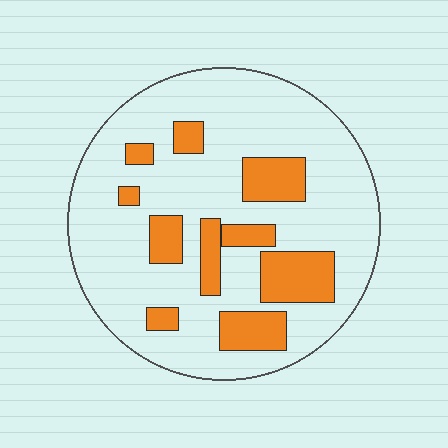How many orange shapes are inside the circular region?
10.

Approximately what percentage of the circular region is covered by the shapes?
Approximately 20%.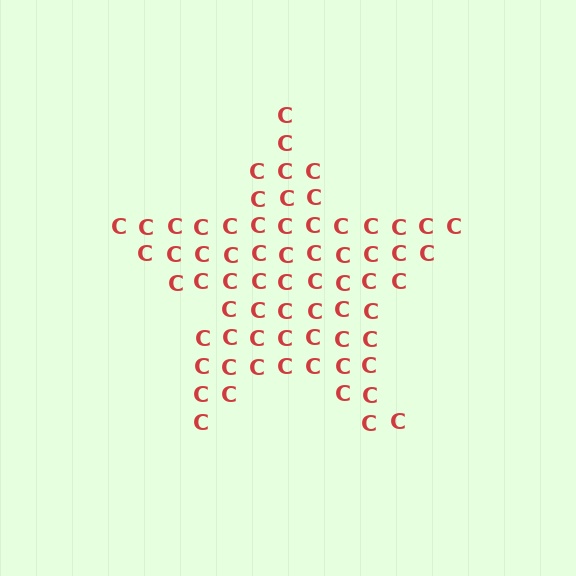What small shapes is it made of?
It is made of small letter C's.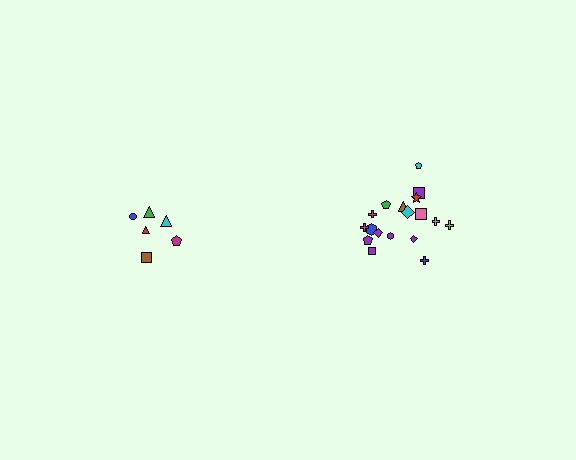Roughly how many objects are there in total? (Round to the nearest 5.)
Roughly 25 objects in total.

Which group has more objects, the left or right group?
The right group.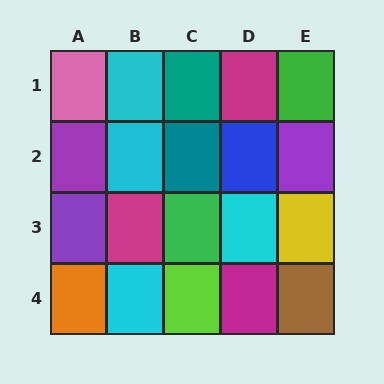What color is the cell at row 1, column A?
Pink.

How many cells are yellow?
1 cell is yellow.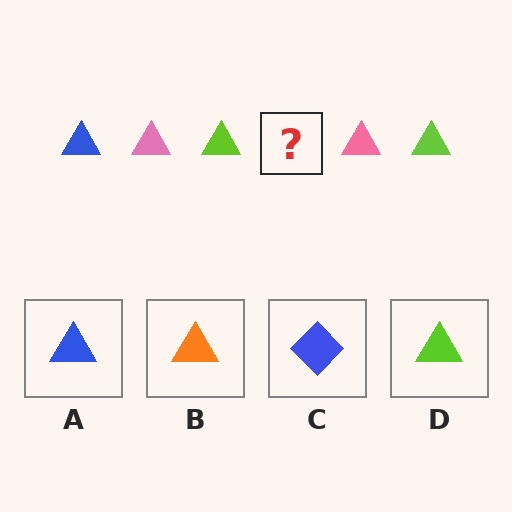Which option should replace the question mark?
Option A.